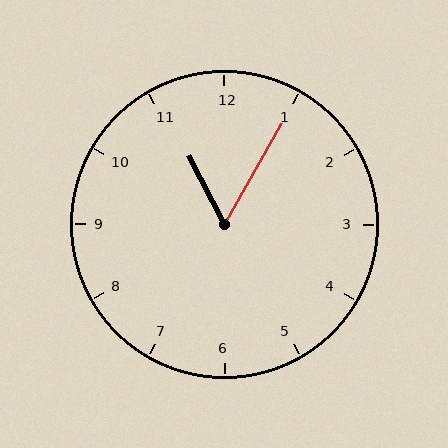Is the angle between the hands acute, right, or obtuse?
It is acute.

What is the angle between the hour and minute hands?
Approximately 58 degrees.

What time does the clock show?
11:05.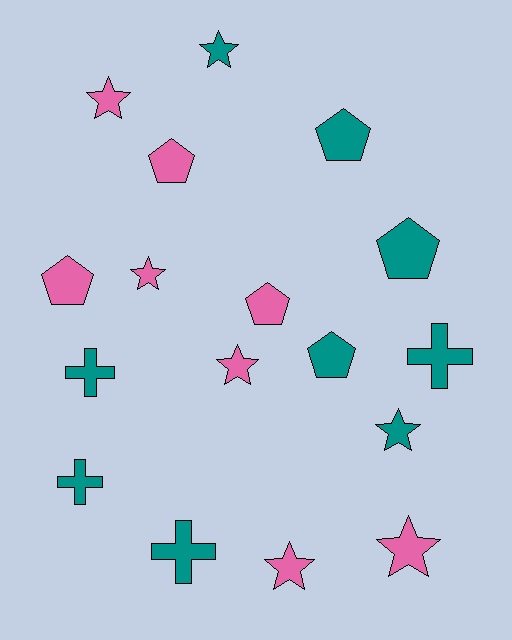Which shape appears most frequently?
Star, with 7 objects.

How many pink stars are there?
There are 5 pink stars.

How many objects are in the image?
There are 17 objects.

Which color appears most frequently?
Teal, with 9 objects.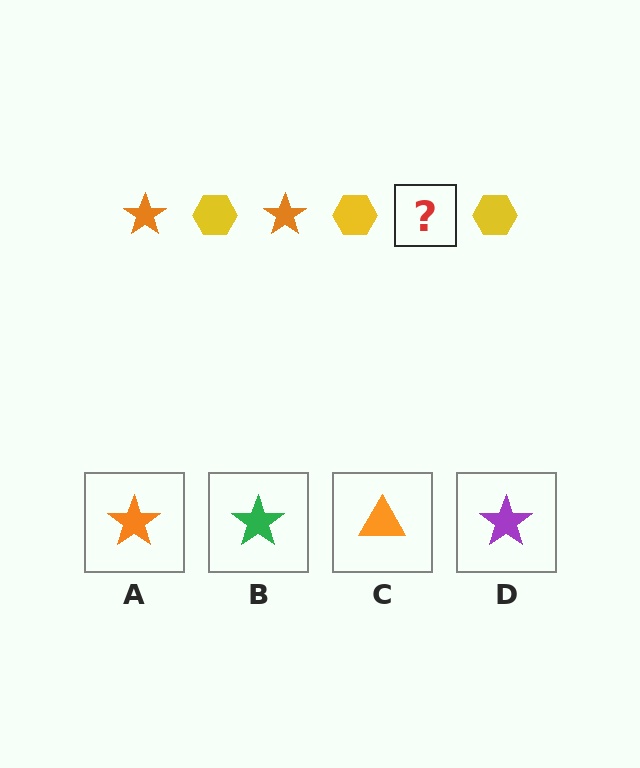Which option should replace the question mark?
Option A.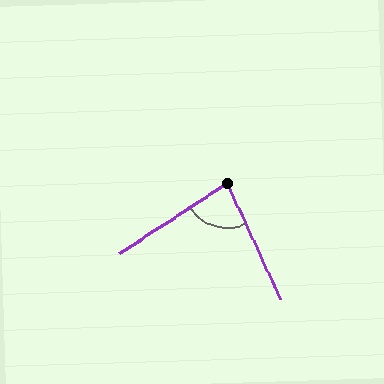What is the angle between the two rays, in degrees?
Approximately 82 degrees.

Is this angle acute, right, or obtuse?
It is acute.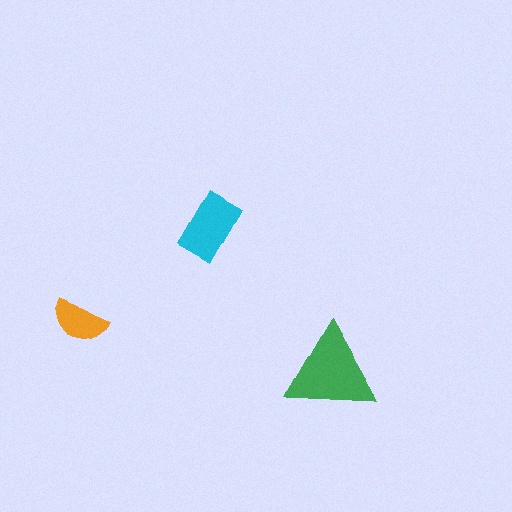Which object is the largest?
The green triangle.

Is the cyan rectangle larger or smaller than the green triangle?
Smaller.